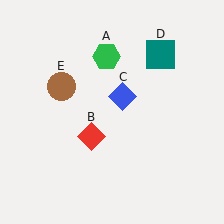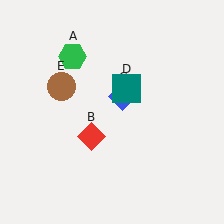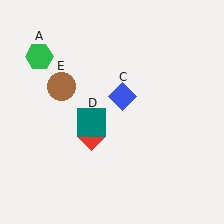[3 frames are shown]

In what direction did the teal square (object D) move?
The teal square (object D) moved down and to the left.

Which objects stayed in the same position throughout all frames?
Red diamond (object B) and blue diamond (object C) and brown circle (object E) remained stationary.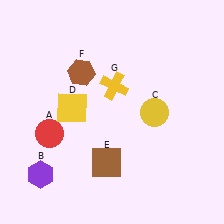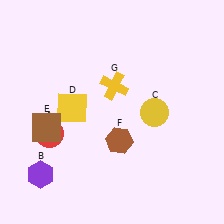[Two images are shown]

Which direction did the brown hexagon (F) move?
The brown hexagon (F) moved down.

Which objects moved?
The objects that moved are: the brown square (E), the brown hexagon (F).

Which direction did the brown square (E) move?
The brown square (E) moved left.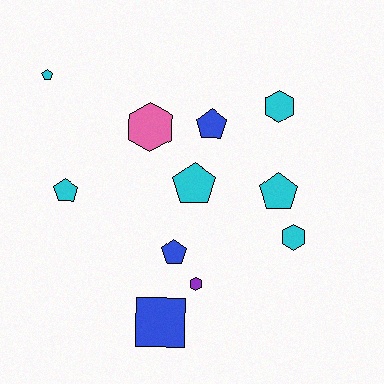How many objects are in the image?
There are 11 objects.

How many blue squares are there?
There is 1 blue square.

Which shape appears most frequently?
Pentagon, with 6 objects.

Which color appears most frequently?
Cyan, with 6 objects.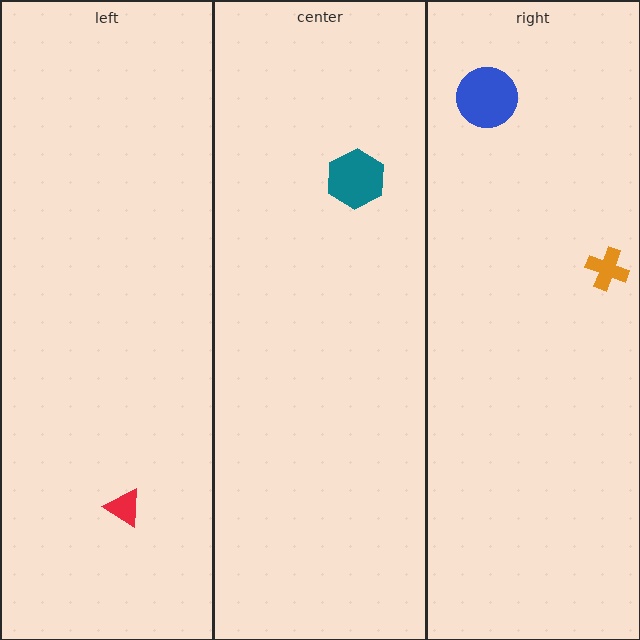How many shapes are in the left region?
1.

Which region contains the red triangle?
The left region.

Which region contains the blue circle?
The right region.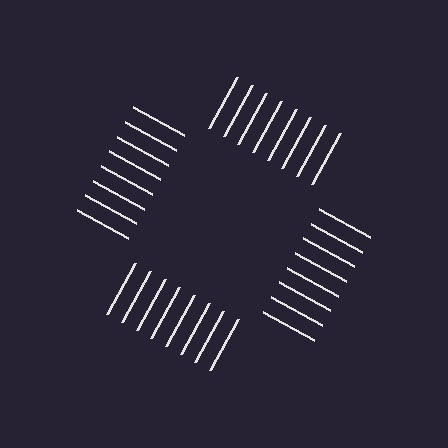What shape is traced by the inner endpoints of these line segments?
An illusory square — the line segments terminate on its edges but no continuous stroke is drawn.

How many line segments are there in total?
32 — 8 along each of the 4 edges.